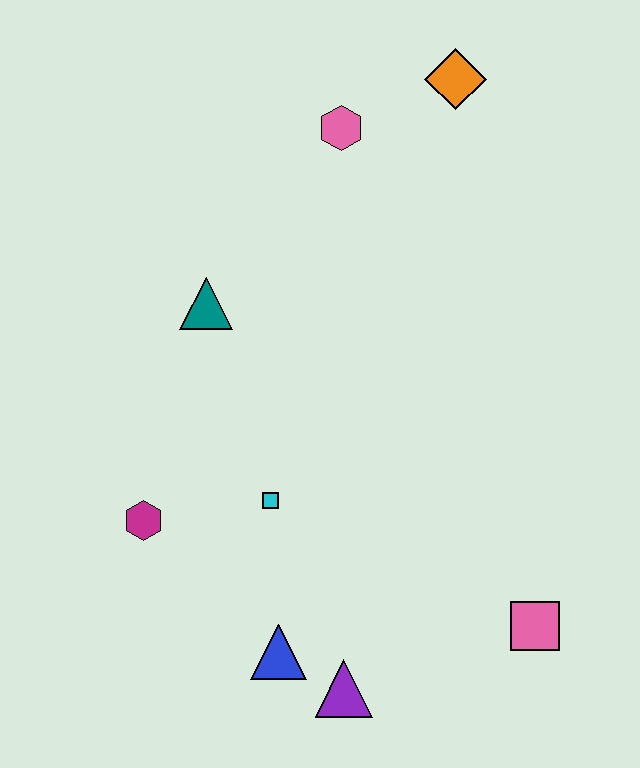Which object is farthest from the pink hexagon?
The purple triangle is farthest from the pink hexagon.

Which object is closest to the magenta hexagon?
The cyan square is closest to the magenta hexagon.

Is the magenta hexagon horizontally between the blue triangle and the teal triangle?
No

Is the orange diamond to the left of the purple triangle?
No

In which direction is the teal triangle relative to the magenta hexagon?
The teal triangle is above the magenta hexagon.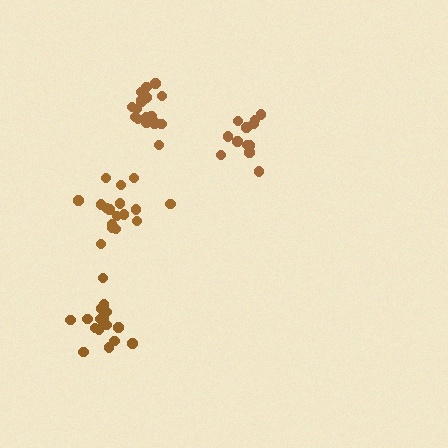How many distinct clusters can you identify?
There are 4 distinct clusters.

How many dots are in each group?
Group 1: 16 dots, Group 2: 17 dots, Group 3: 13 dots, Group 4: 18 dots (64 total).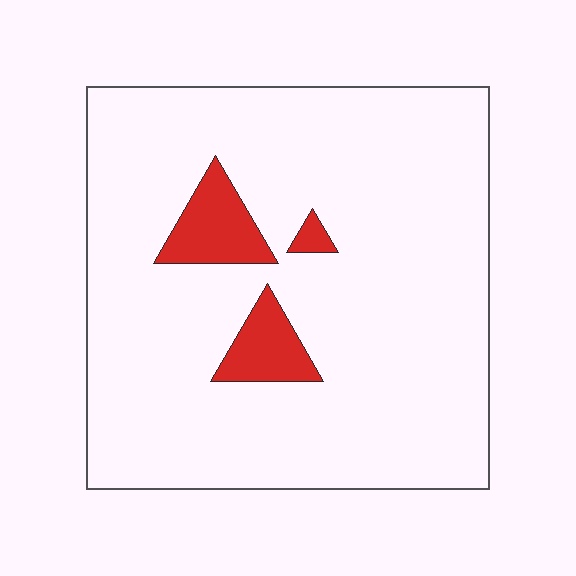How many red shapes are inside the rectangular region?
3.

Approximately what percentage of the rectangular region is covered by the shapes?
Approximately 10%.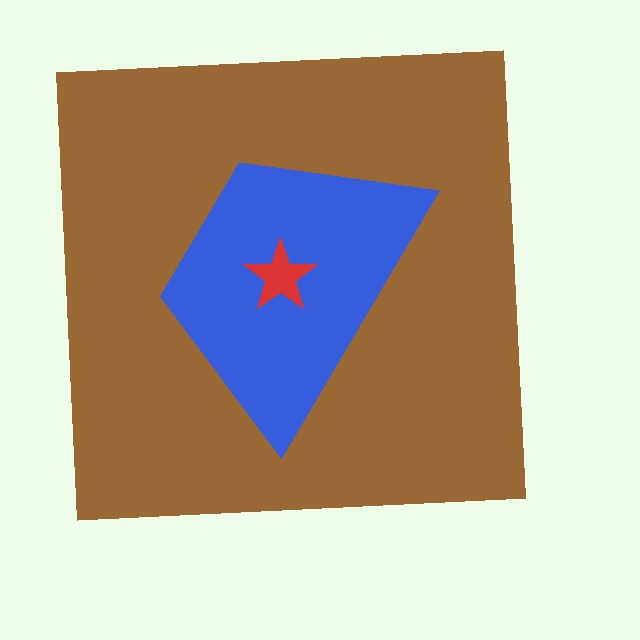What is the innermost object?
The red star.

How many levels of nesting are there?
3.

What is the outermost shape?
The brown square.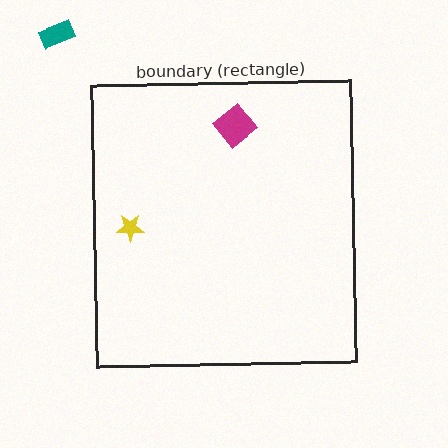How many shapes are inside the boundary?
2 inside, 1 outside.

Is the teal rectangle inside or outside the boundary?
Outside.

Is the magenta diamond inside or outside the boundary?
Inside.